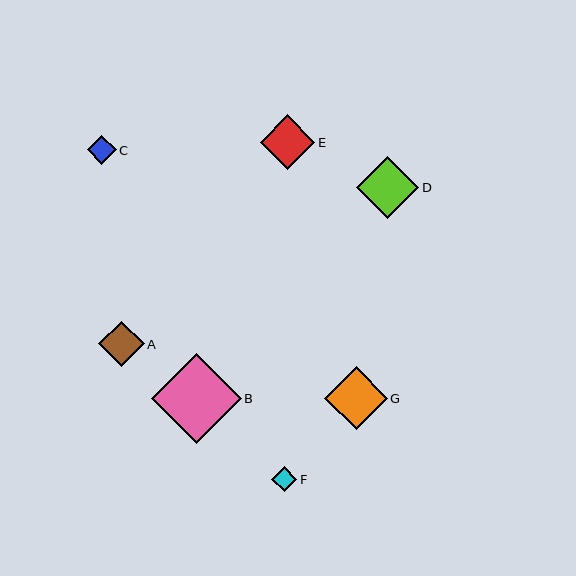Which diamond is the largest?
Diamond B is the largest with a size of approximately 90 pixels.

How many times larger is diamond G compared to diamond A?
Diamond G is approximately 1.4 times the size of diamond A.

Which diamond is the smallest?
Diamond F is the smallest with a size of approximately 25 pixels.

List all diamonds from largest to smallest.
From largest to smallest: B, G, D, E, A, C, F.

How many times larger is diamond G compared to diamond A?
Diamond G is approximately 1.4 times the size of diamond A.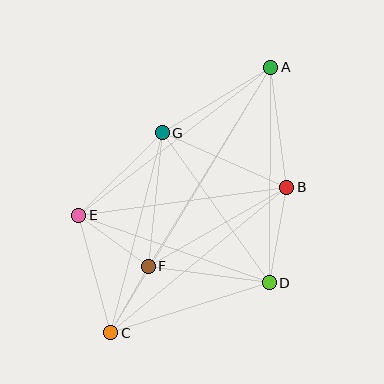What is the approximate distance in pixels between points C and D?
The distance between C and D is approximately 166 pixels.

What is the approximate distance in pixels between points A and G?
The distance between A and G is approximately 127 pixels.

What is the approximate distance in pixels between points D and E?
The distance between D and E is approximately 202 pixels.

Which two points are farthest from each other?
Points A and C are farthest from each other.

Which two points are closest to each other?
Points C and F are closest to each other.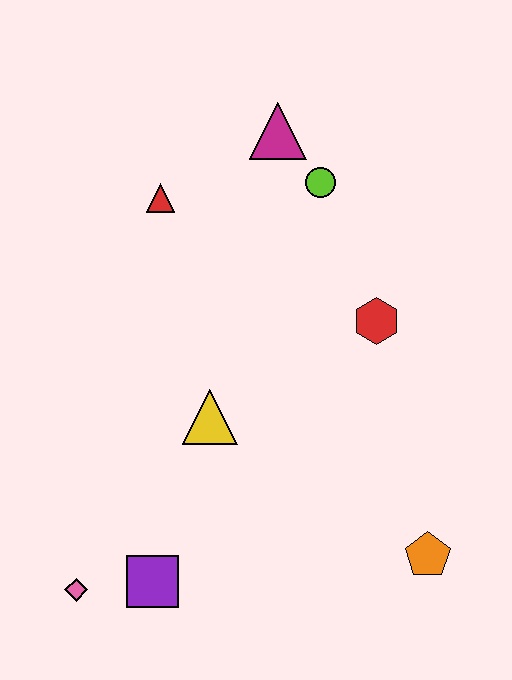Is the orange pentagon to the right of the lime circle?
Yes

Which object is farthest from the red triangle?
The orange pentagon is farthest from the red triangle.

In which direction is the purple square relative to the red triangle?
The purple square is below the red triangle.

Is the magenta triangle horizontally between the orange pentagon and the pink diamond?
Yes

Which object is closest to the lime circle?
The magenta triangle is closest to the lime circle.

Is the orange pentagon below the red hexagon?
Yes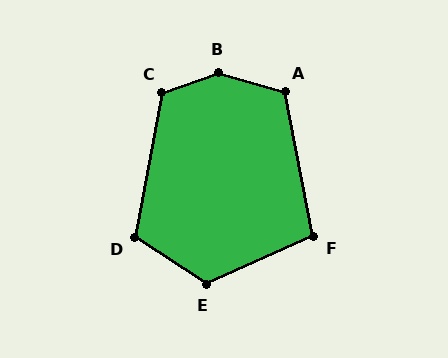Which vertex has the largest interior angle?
B, at approximately 145 degrees.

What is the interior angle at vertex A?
Approximately 117 degrees (obtuse).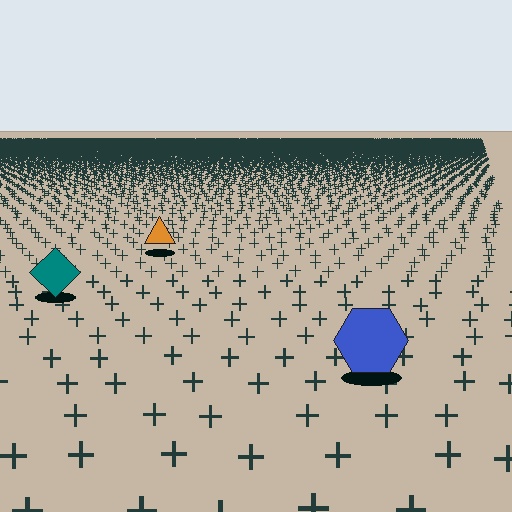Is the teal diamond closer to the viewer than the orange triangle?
Yes. The teal diamond is closer — you can tell from the texture gradient: the ground texture is coarser near it.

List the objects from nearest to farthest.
From nearest to farthest: the blue hexagon, the teal diamond, the orange triangle.